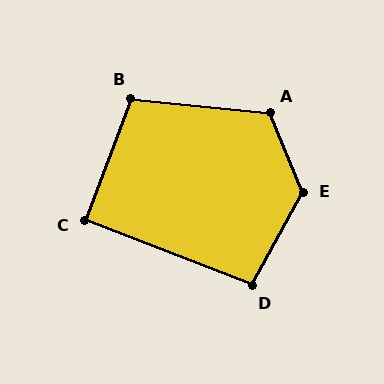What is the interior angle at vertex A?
Approximately 118 degrees (obtuse).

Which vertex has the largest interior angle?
E, at approximately 129 degrees.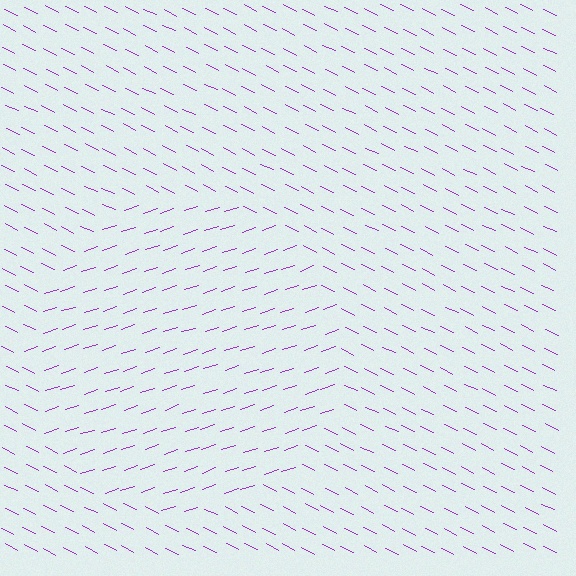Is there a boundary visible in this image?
Yes, there is a texture boundary formed by a change in line orientation.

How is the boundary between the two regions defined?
The boundary is defined purely by a change in line orientation (approximately 45 degrees difference). All lines are the same color and thickness.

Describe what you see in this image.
The image is filled with small purple line segments. A circle region in the image has lines oriented differently from the surrounding lines, creating a visible texture boundary.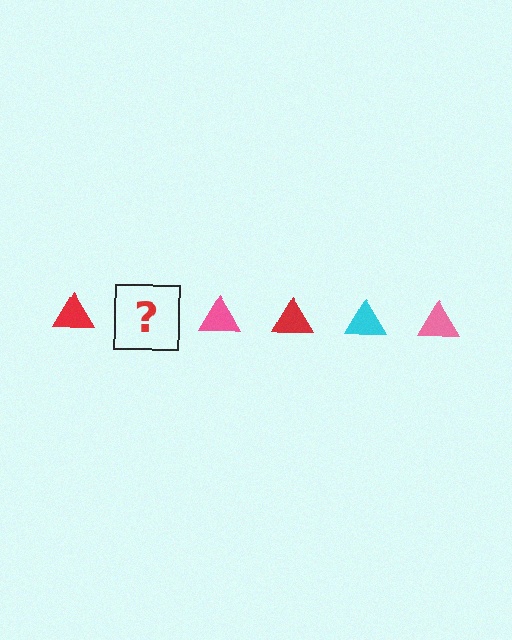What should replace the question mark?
The question mark should be replaced with a cyan triangle.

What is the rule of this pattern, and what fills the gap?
The rule is that the pattern cycles through red, cyan, pink triangles. The gap should be filled with a cyan triangle.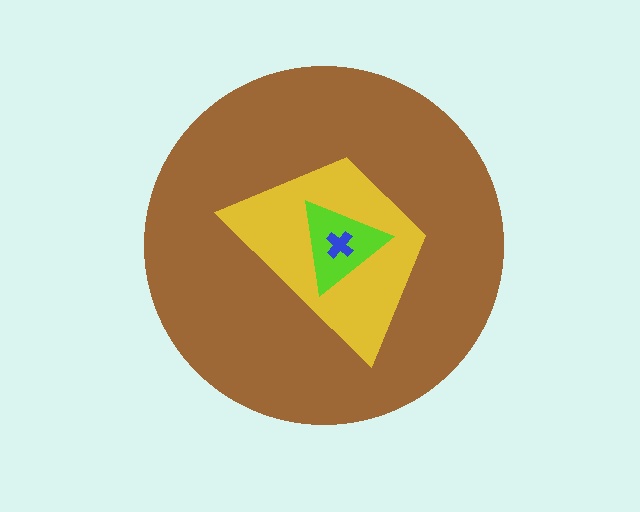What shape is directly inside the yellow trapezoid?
The lime triangle.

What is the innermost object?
The blue cross.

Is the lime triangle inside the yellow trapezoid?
Yes.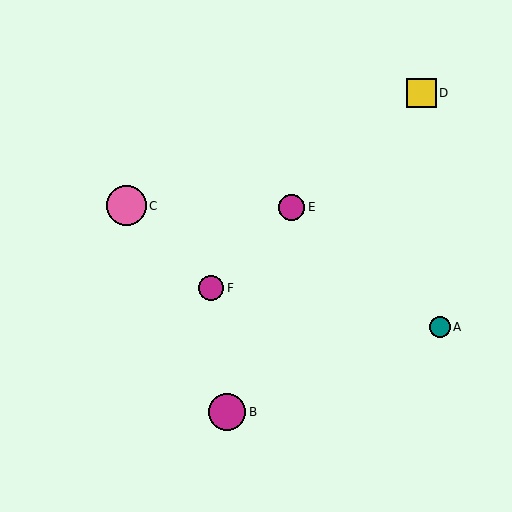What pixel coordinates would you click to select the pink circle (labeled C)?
Click at (126, 206) to select the pink circle C.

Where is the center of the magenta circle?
The center of the magenta circle is at (211, 288).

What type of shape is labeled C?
Shape C is a pink circle.